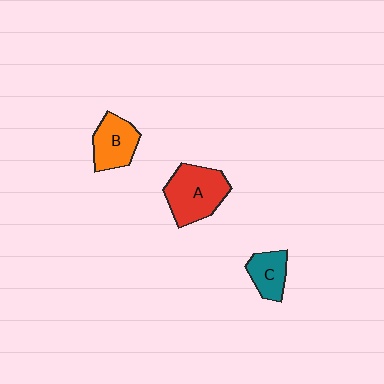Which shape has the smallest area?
Shape C (teal).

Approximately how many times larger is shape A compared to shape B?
Approximately 1.4 times.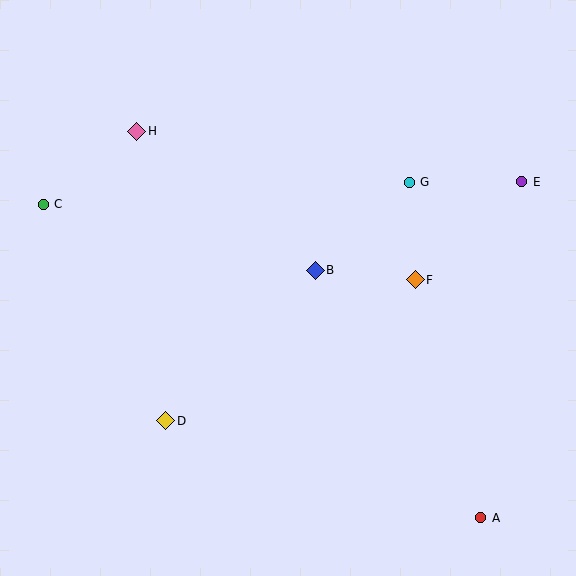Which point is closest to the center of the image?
Point B at (315, 270) is closest to the center.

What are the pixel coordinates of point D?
Point D is at (166, 421).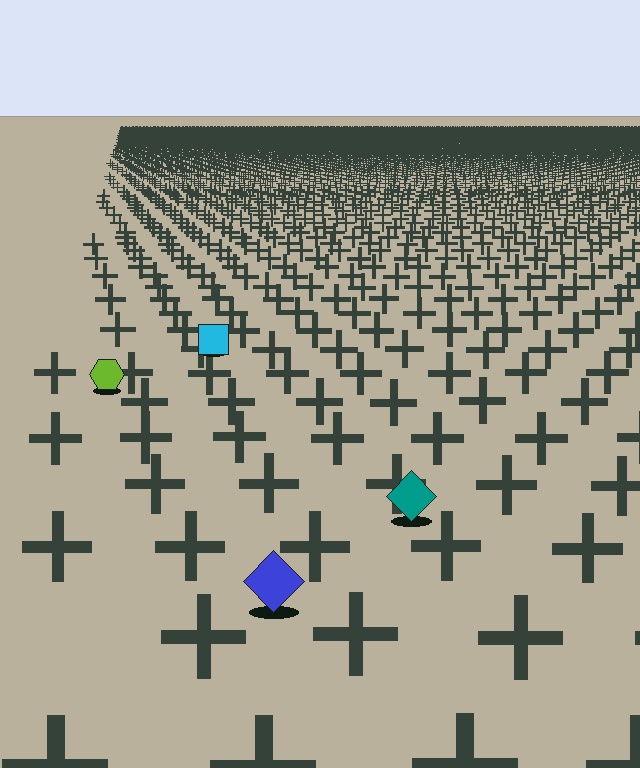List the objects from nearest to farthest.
From nearest to farthest: the blue diamond, the teal diamond, the lime hexagon, the cyan square.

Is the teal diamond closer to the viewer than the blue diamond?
No. The blue diamond is closer — you can tell from the texture gradient: the ground texture is coarser near it.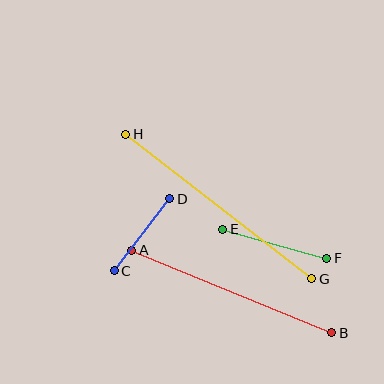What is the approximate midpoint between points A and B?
The midpoint is at approximately (232, 291) pixels.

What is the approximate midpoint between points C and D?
The midpoint is at approximately (142, 235) pixels.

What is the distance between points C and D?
The distance is approximately 91 pixels.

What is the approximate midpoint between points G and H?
The midpoint is at approximately (219, 206) pixels.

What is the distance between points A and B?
The distance is approximately 216 pixels.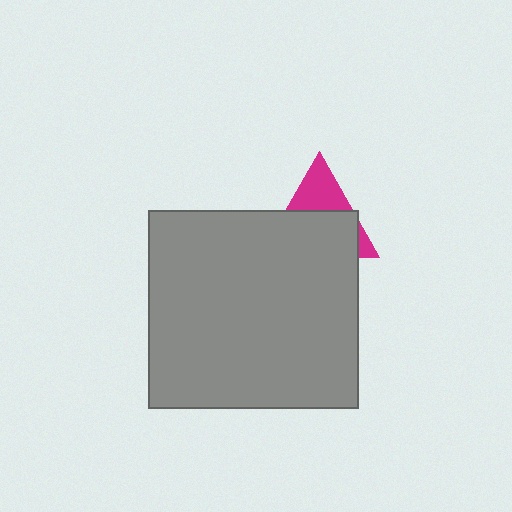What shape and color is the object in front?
The object in front is a gray rectangle.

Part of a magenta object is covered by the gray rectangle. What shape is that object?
It is a triangle.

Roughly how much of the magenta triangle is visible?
A small part of it is visible (roughly 36%).